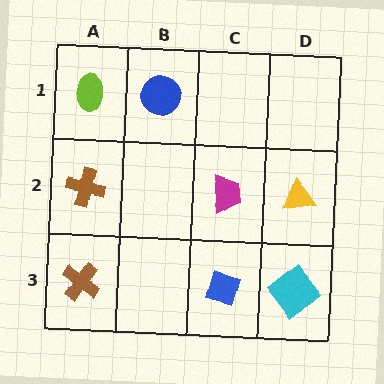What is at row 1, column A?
A lime ellipse.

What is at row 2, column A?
A brown cross.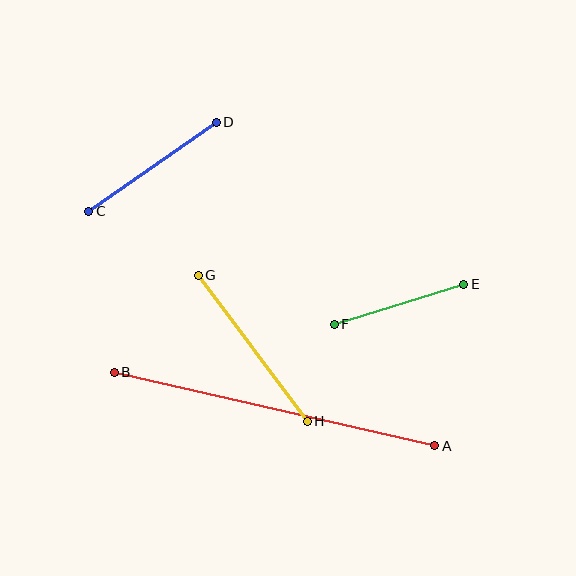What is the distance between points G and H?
The distance is approximately 183 pixels.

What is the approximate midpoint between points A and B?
The midpoint is at approximately (274, 409) pixels.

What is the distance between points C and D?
The distance is approximately 155 pixels.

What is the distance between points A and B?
The distance is approximately 329 pixels.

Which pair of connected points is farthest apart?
Points A and B are farthest apart.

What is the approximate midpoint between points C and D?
The midpoint is at approximately (153, 167) pixels.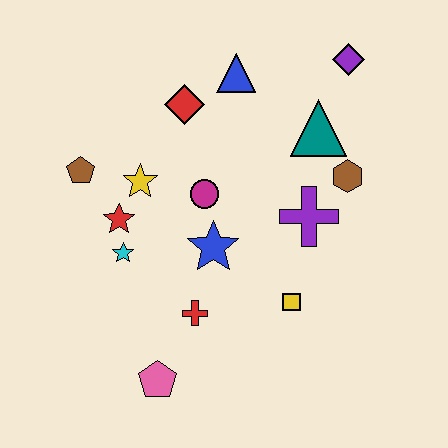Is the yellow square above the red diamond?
No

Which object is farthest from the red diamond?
The pink pentagon is farthest from the red diamond.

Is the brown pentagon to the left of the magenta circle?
Yes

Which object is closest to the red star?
The cyan star is closest to the red star.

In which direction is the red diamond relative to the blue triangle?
The red diamond is to the left of the blue triangle.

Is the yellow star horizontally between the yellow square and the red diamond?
No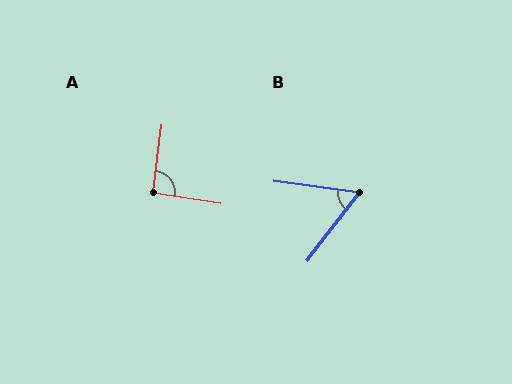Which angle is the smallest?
B, at approximately 60 degrees.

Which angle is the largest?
A, at approximately 91 degrees.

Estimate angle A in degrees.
Approximately 91 degrees.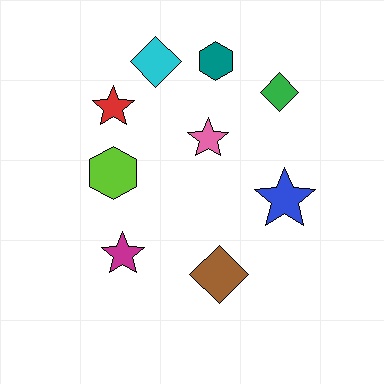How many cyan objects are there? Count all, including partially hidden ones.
There is 1 cyan object.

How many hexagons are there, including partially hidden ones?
There are 2 hexagons.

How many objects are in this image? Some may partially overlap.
There are 9 objects.